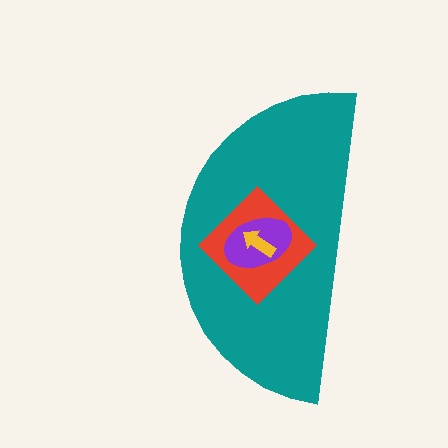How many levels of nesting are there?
4.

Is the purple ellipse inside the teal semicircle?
Yes.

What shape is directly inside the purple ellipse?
The yellow arrow.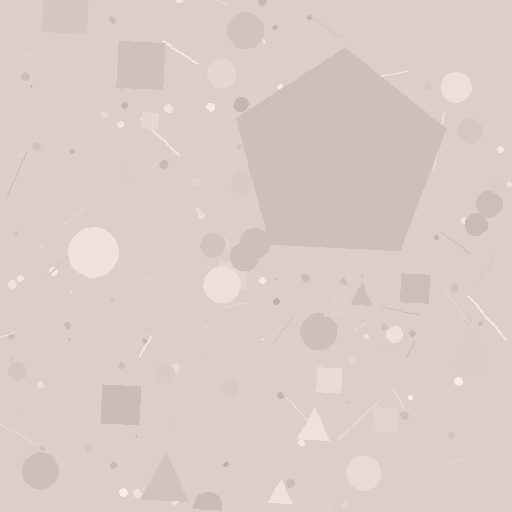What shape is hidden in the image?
A pentagon is hidden in the image.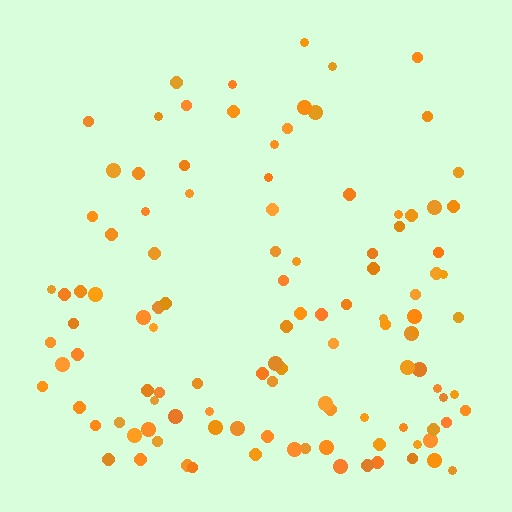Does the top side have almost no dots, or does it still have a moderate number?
Still a moderate number, just noticeably fewer than the bottom.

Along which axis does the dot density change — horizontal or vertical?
Vertical.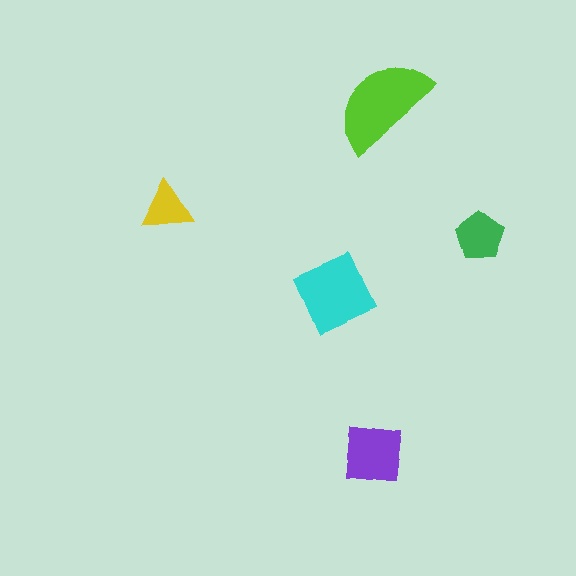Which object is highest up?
The lime semicircle is topmost.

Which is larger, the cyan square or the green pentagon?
The cyan square.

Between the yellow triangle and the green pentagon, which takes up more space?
The green pentagon.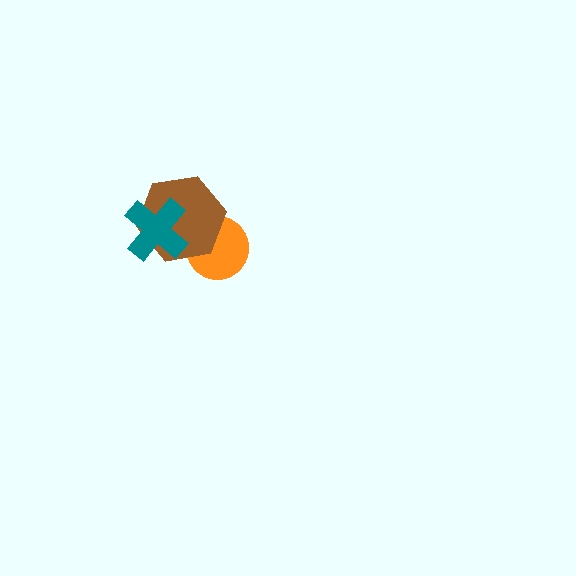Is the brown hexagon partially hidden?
Yes, it is partially covered by another shape.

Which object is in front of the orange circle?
The brown hexagon is in front of the orange circle.